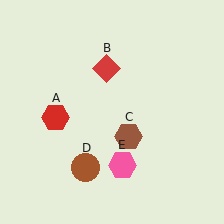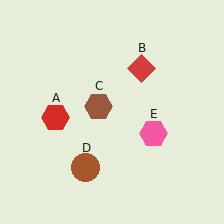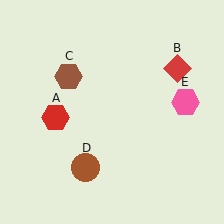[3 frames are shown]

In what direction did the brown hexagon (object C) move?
The brown hexagon (object C) moved up and to the left.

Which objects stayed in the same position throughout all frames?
Red hexagon (object A) and brown circle (object D) remained stationary.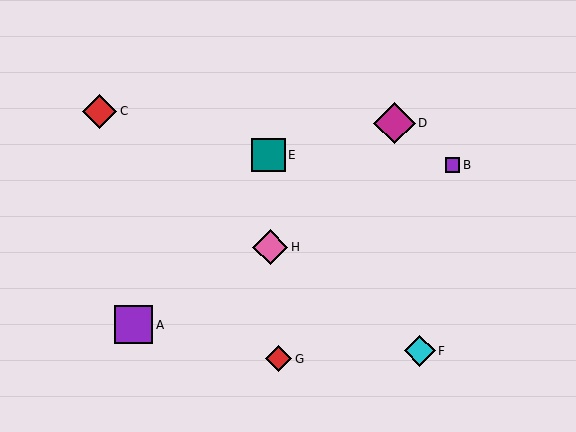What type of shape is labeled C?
Shape C is a red diamond.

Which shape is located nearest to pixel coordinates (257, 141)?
The teal square (labeled E) at (268, 155) is nearest to that location.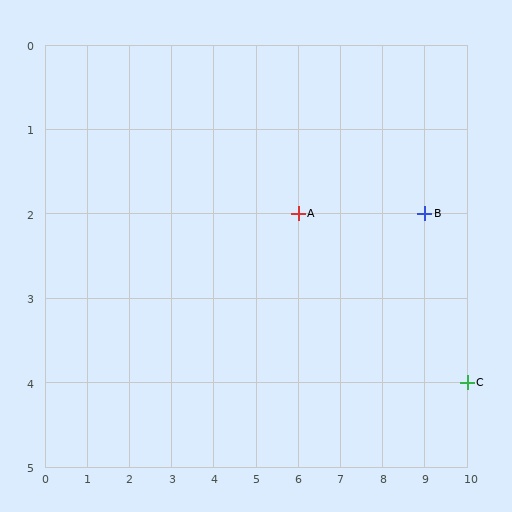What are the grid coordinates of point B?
Point B is at grid coordinates (9, 2).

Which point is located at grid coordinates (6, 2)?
Point A is at (6, 2).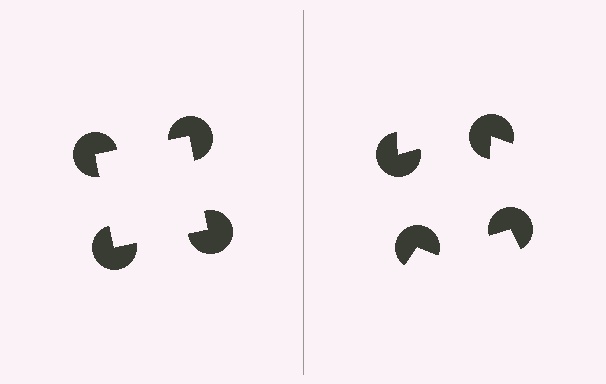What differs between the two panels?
The pac-man discs are positioned identically on both sides; only the wedge orientations differ. On the left they align to a square; on the right they are misaligned.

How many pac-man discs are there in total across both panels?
8 — 4 on each side.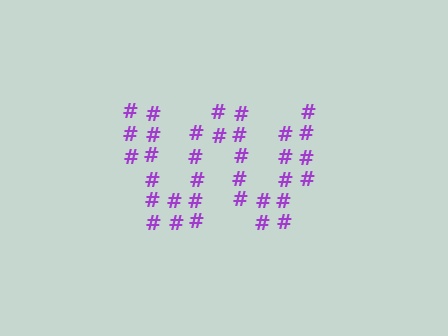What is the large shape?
The large shape is the letter W.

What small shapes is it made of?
It is made of small hash symbols.